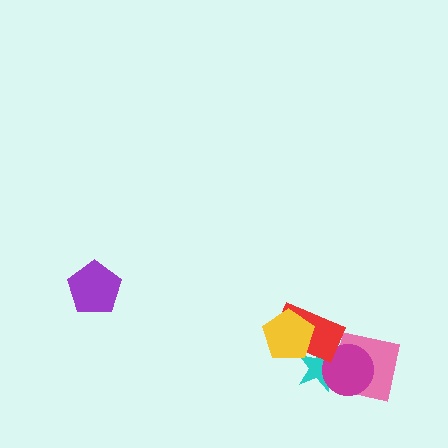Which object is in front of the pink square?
The magenta circle is in front of the pink square.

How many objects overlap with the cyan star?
4 objects overlap with the cyan star.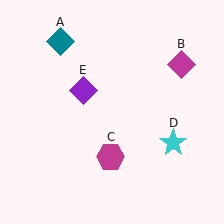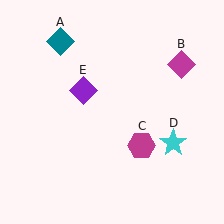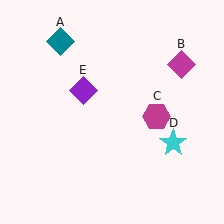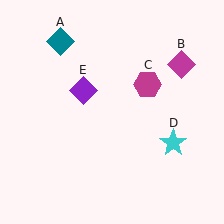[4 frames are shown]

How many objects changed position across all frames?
1 object changed position: magenta hexagon (object C).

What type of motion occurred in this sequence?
The magenta hexagon (object C) rotated counterclockwise around the center of the scene.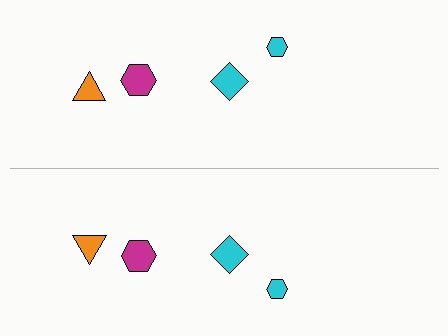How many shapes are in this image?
There are 8 shapes in this image.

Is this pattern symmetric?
Yes, this pattern has bilateral (reflection) symmetry.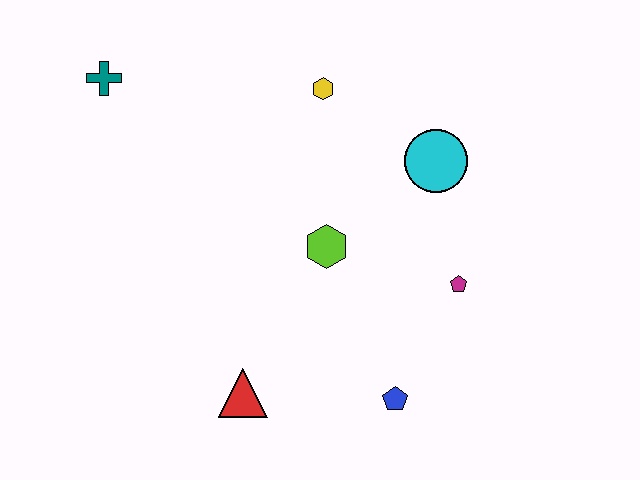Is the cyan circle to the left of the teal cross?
No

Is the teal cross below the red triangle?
No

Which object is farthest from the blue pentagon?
The teal cross is farthest from the blue pentagon.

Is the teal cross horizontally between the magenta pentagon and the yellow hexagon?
No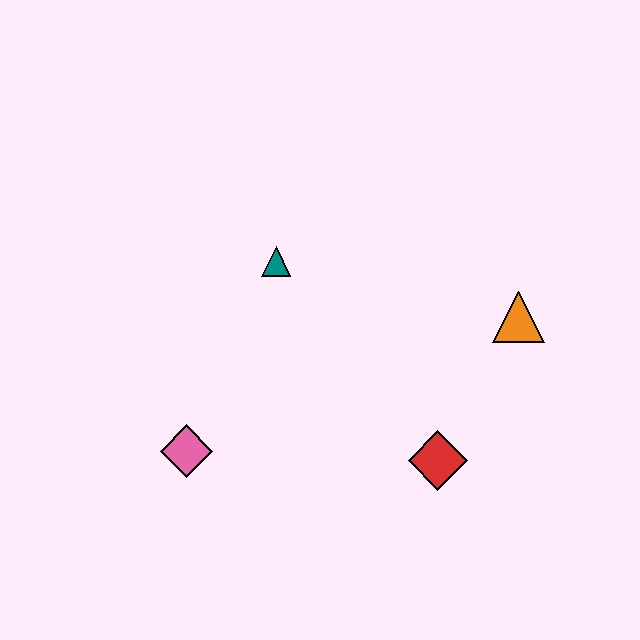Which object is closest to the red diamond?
The orange triangle is closest to the red diamond.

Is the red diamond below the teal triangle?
Yes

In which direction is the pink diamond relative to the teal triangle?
The pink diamond is below the teal triangle.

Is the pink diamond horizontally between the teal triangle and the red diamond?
No